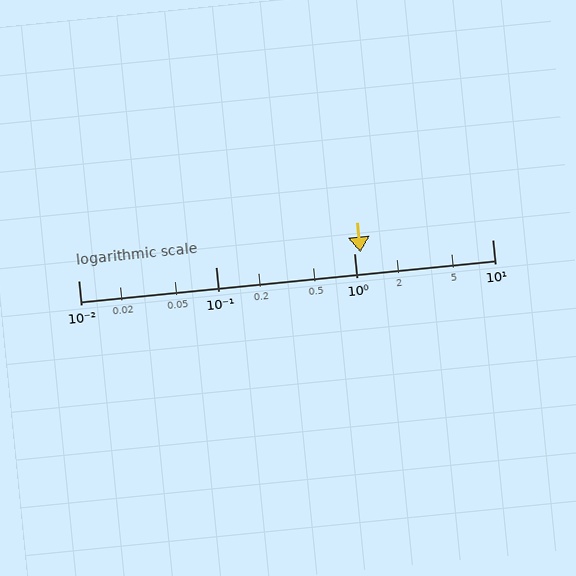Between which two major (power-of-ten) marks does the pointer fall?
The pointer is between 1 and 10.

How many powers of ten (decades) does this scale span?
The scale spans 3 decades, from 0.01 to 10.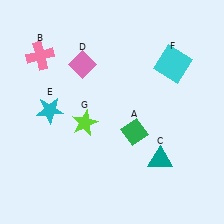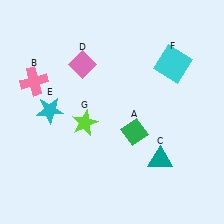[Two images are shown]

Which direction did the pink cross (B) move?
The pink cross (B) moved down.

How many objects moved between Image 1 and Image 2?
1 object moved between the two images.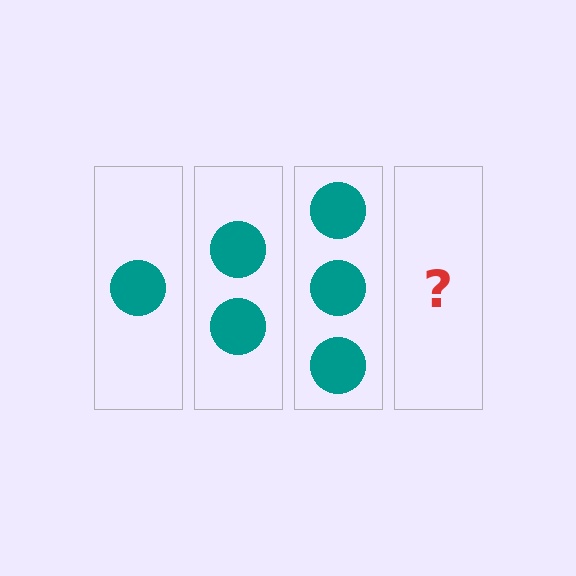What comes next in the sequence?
The next element should be 4 circles.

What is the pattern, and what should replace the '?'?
The pattern is that each step adds one more circle. The '?' should be 4 circles.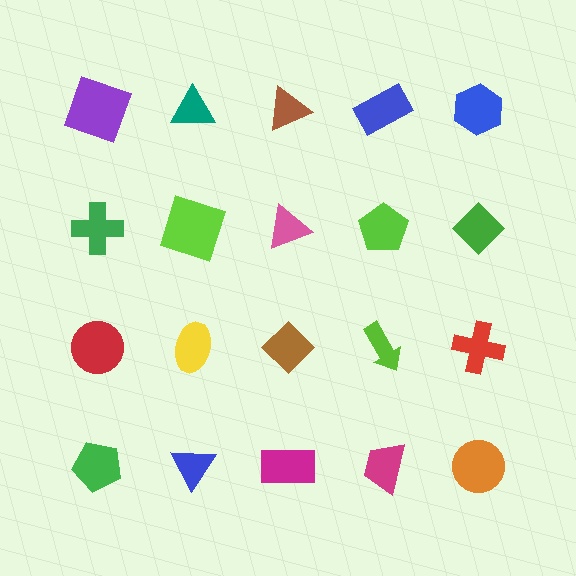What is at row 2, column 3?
A pink triangle.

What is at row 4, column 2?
A blue triangle.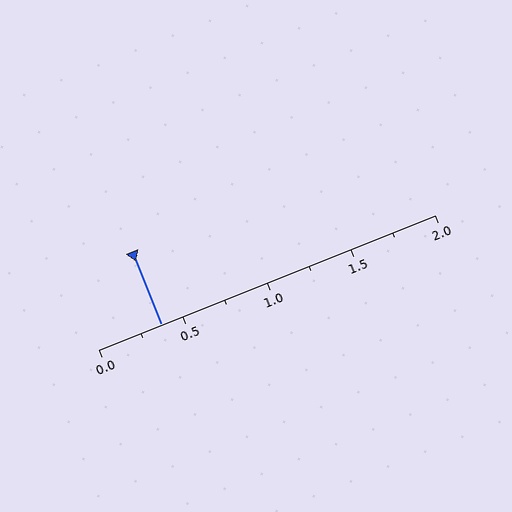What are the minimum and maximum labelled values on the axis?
The axis runs from 0.0 to 2.0.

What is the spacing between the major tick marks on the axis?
The major ticks are spaced 0.5 apart.